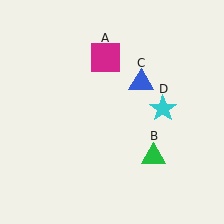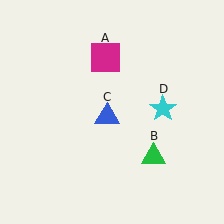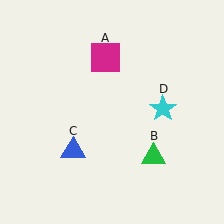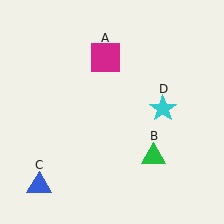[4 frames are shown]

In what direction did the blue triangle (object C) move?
The blue triangle (object C) moved down and to the left.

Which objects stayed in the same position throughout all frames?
Magenta square (object A) and green triangle (object B) and cyan star (object D) remained stationary.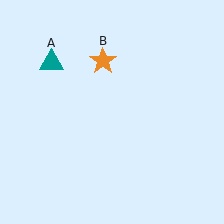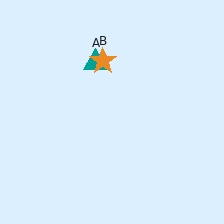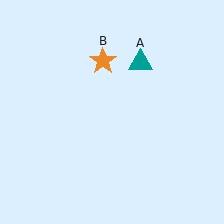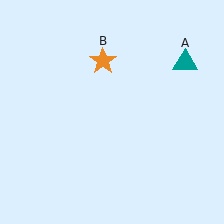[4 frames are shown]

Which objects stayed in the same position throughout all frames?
Orange star (object B) remained stationary.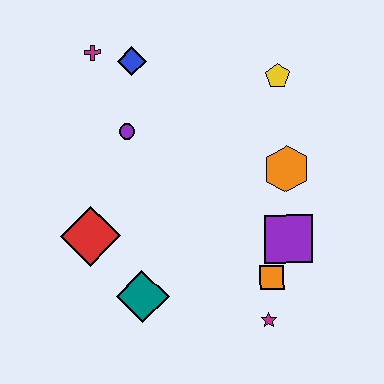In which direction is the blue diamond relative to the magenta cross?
The blue diamond is to the right of the magenta cross.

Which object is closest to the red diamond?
The teal diamond is closest to the red diamond.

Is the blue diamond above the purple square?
Yes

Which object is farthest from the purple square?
The magenta cross is farthest from the purple square.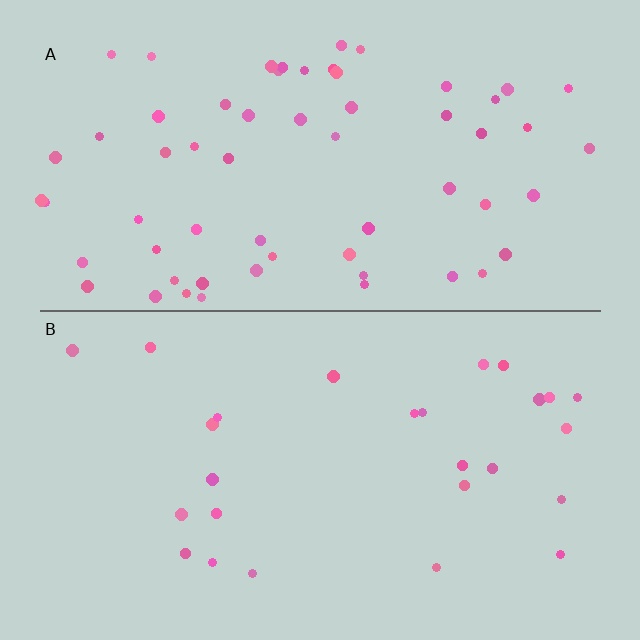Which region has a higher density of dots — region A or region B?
A (the top).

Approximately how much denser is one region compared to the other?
Approximately 2.3× — region A over region B.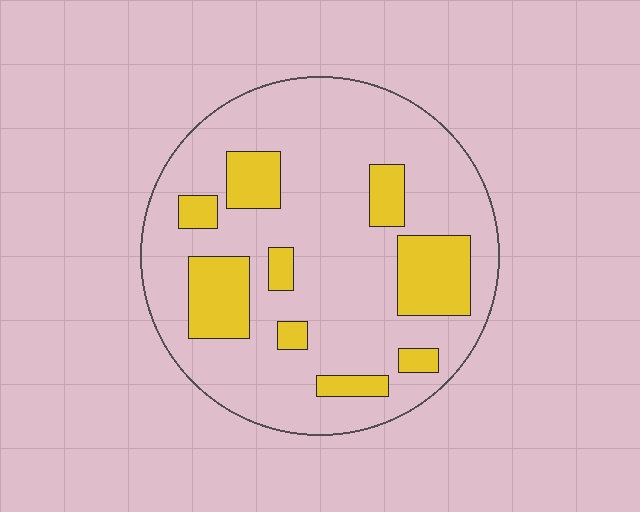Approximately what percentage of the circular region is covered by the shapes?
Approximately 20%.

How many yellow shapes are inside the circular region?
9.